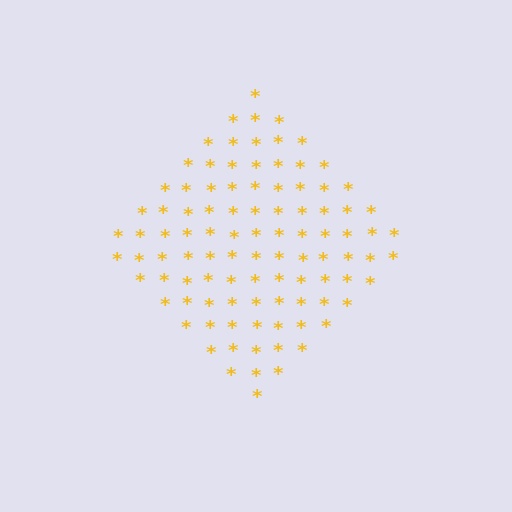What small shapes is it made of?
It is made of small asterisks.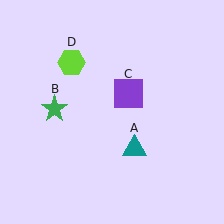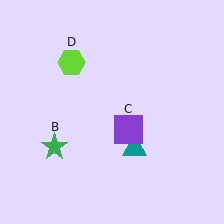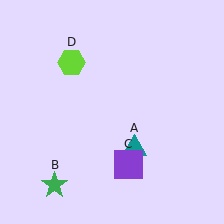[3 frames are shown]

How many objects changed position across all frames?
2 objects changed position: green star (object B), purple square (object C).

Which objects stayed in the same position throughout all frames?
Teal triangle (object A) and lime hexagon (object D) remained stationary.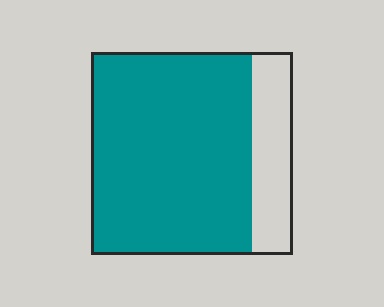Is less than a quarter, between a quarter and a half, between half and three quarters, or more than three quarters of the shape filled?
More than three quarters.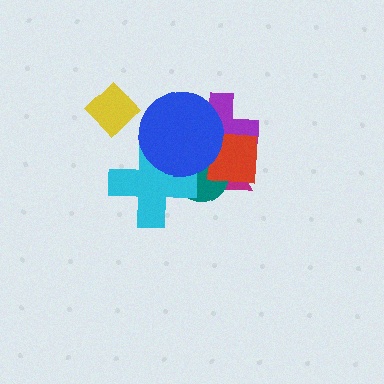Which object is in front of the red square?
The blue circle is in front of the red square.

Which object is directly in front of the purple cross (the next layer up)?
The teal circle is directly in front of the purple cross.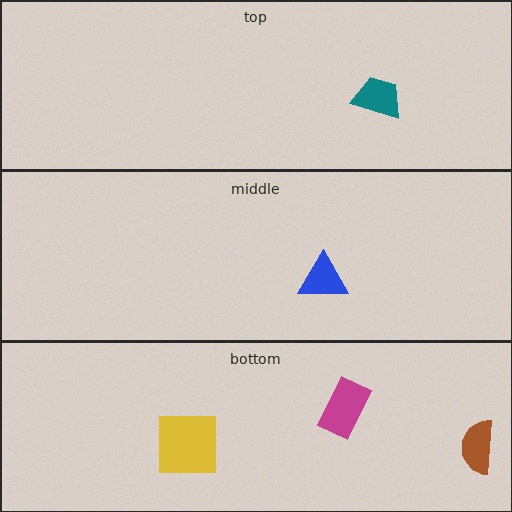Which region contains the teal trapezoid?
The top region.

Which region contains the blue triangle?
The middle region.